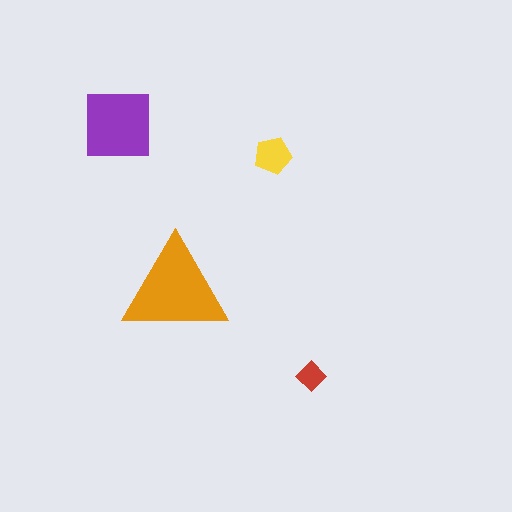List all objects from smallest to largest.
The red diamond, the yellow pentagon, the purple square, the orange triangle.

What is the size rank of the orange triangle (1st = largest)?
1st.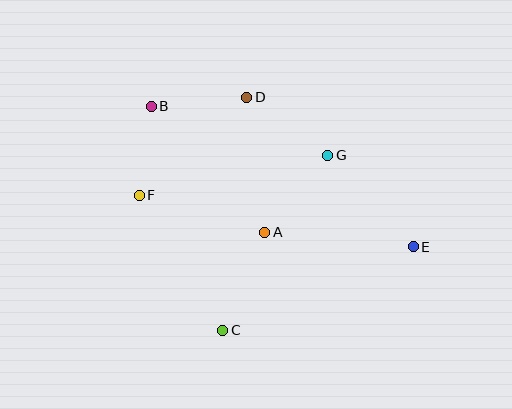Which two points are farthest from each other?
Points B and E are farthest from each other.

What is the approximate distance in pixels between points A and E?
The distance between A and E is approximately 149 pixels.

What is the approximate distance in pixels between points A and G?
The distance between A and G is approximately 99 pixels.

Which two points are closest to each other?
Points B and F are closest to each other.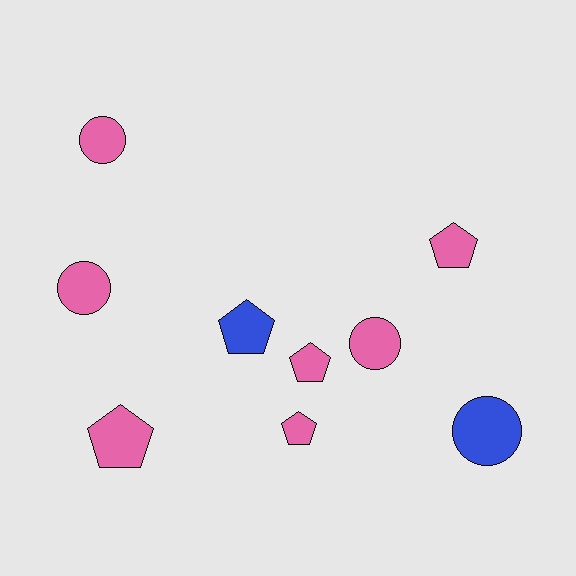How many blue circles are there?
There is 1 blue circle.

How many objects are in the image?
There are 9 objects.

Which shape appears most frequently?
Pentagon, with 5 objects.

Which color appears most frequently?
Pink, with 7 objects.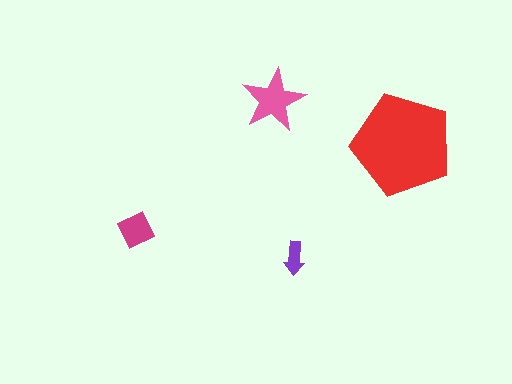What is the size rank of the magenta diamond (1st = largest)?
3rd.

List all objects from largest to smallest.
The red pentagon, the pink star, the magenta diamond, the purple arrow.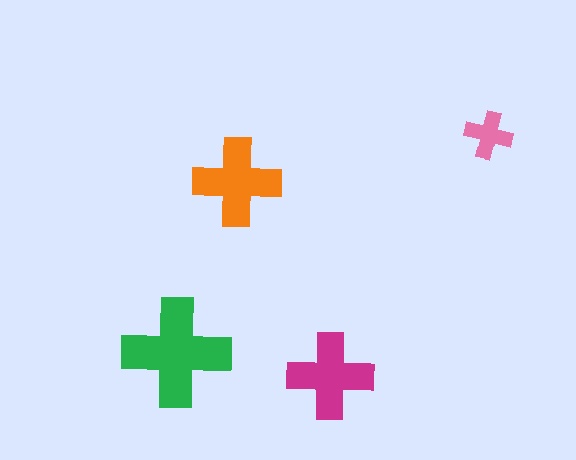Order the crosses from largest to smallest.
the green one, the orange one, the magenta one, the pink one.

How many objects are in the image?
There are 4 objects in the image.